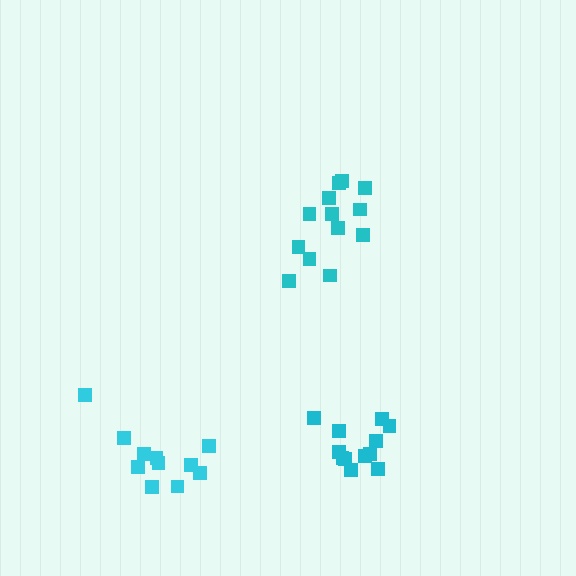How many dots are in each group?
Group 1: 11 dots, Group 2: 12 dots, Group 3: 13 dots (36 total).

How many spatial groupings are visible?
There are 3 spatial groupings.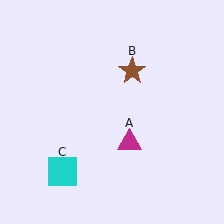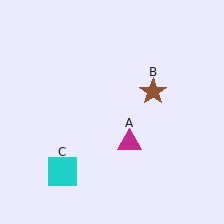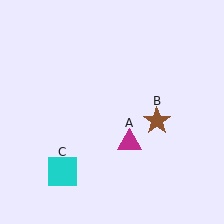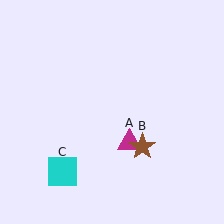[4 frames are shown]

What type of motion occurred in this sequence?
The brown star (object B) rotated clockwise around the center of the scene.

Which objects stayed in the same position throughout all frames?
Magenta triangle (object A) and cyan square (object C) remained stationary.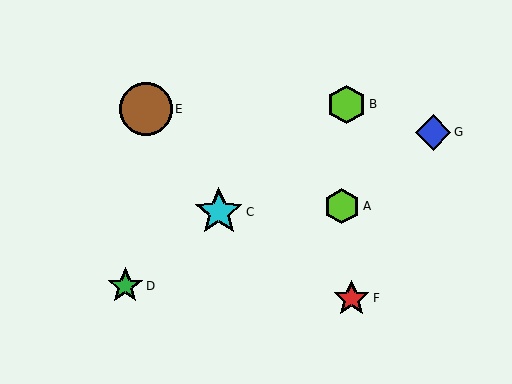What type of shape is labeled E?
Shape E is a brown circle.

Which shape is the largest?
The brown circle (labeled E) is the largest.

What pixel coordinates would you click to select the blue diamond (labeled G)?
Click at (433, 132) to select the blue diamond G.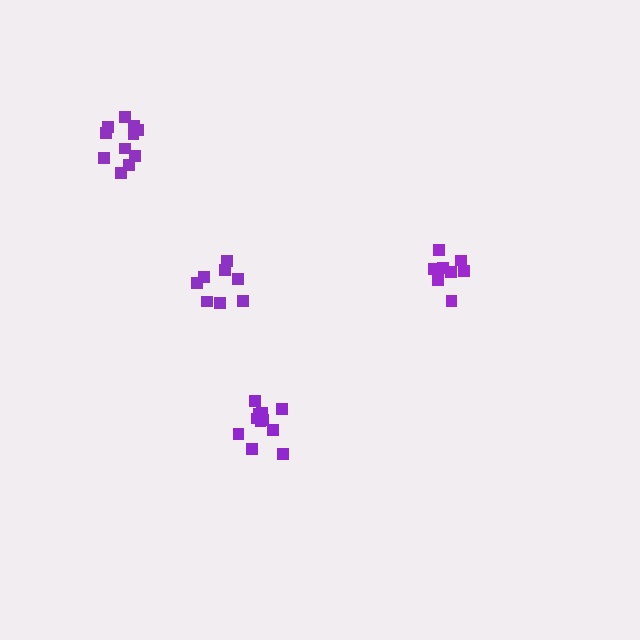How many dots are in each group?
Group 1: 8 dots, Group 2: 11 dots, Group 3: 11 dots, Group 4: 8 dots (38 total).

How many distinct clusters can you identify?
There are 4 distinct clusters.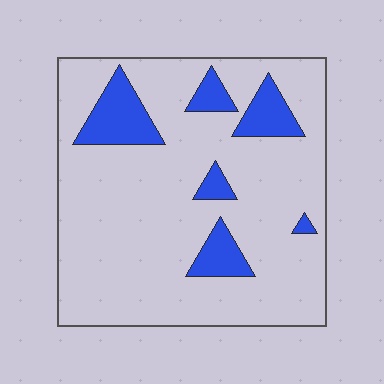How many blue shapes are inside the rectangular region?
6.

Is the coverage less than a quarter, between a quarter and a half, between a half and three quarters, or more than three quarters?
Less than a quarter.